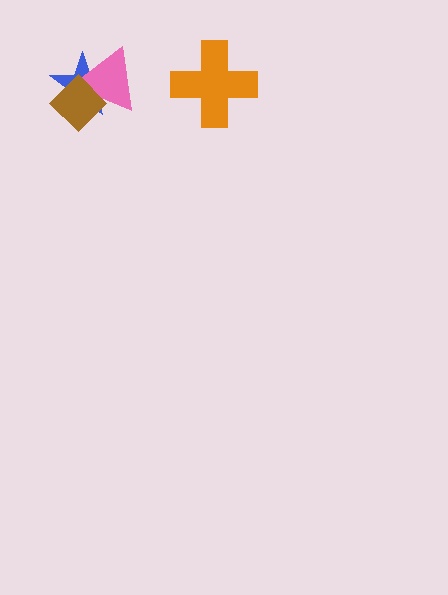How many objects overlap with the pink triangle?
2 objects overlap with the pink triangle.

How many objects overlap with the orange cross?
0 objects overlap with the orange cross.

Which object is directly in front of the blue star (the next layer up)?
The pink triangle is directly in front of the blue star.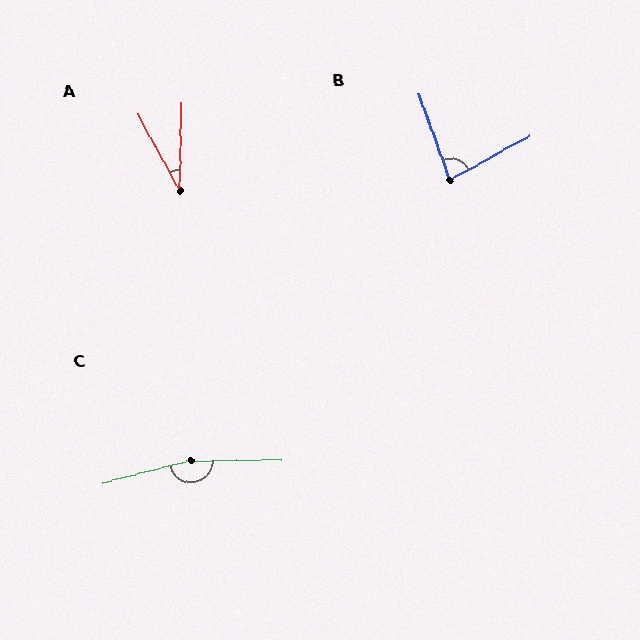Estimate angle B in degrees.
Approximately 81 degrees.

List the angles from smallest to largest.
A (30°), B (81°), C (166°).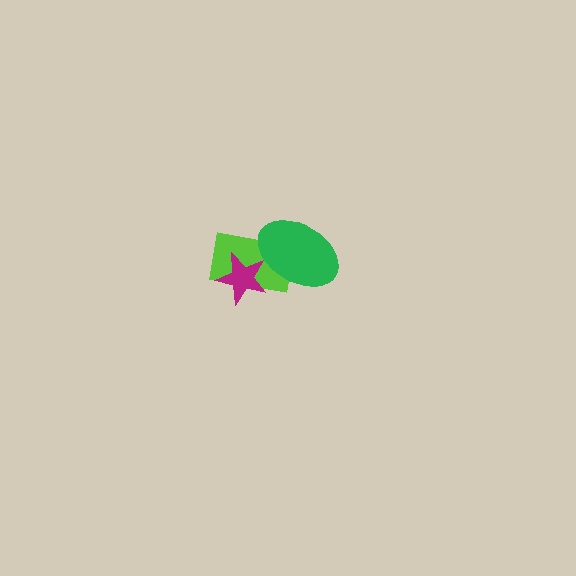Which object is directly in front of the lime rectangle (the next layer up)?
The magenta star is directly in front of the lime rectangle.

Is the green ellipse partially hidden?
No, no other shape covers it.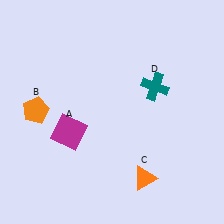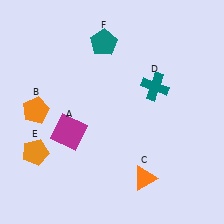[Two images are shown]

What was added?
An orange pentagon (E), a teal pentagon (F) were added in Image 2.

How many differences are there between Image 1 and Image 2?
There are 2 differences between the two images.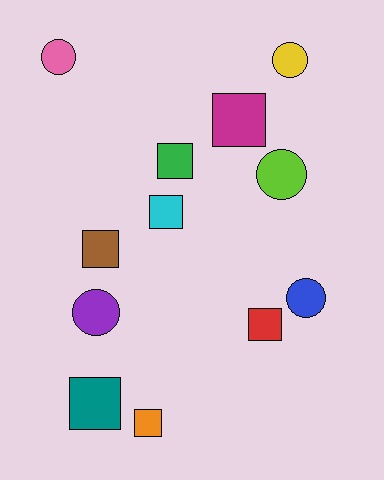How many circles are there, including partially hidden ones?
There are 5 circles.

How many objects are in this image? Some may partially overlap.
There are 12 objects.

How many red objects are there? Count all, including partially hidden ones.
There is 1 red object.